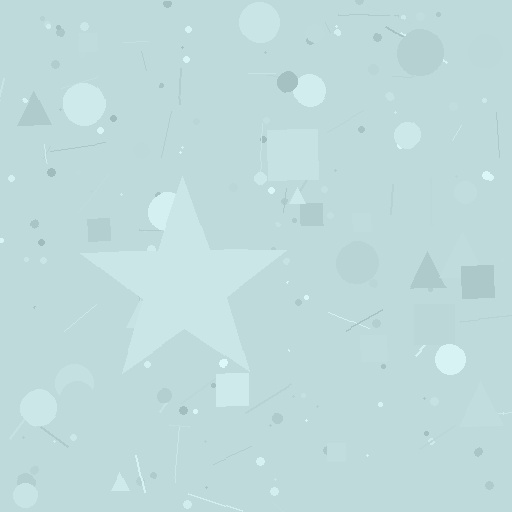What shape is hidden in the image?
A star is hidden in the image.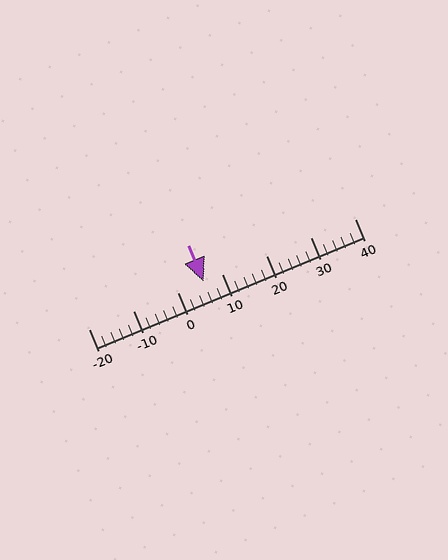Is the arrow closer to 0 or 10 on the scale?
The arrow is closer to 10.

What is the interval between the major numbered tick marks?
The major tick marks are spaced 10 units apart.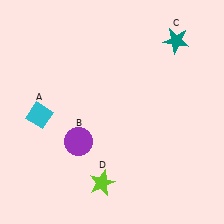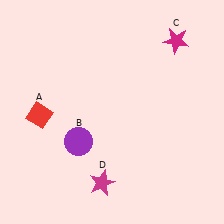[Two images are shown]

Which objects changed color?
A changed from cyan to red. C changed from teal to magenta. D changed from lime to magenta.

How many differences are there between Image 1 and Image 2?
There are 3 differences between the two images.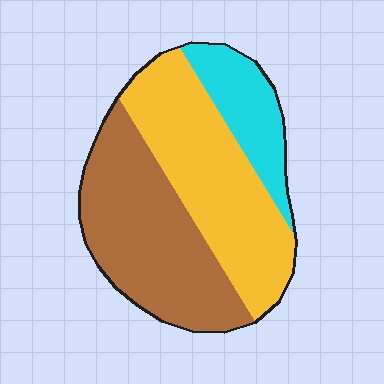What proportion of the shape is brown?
Brown covers 42% of the shape.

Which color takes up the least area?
Cyan, at roughly 15%.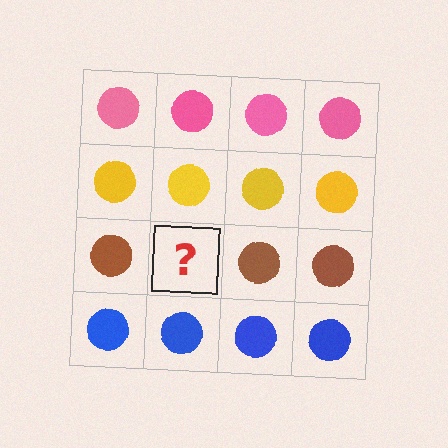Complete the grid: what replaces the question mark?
The question mark should be replaced with a brown circle.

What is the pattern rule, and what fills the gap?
The rule is that each row has a consistent color. The gap should be filled with a brown circle.